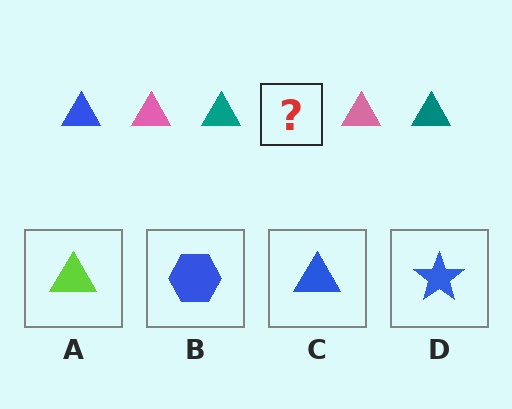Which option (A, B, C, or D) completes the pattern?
C.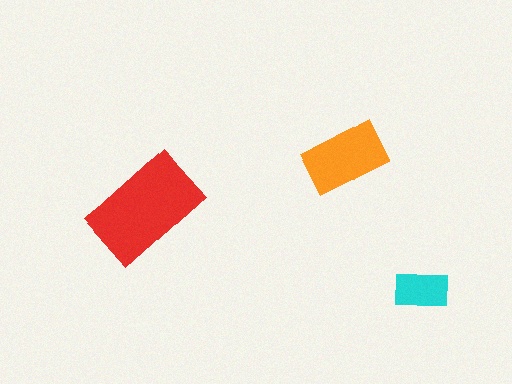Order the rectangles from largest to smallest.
the red one, the orange one, the cyan one.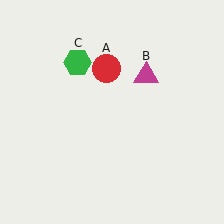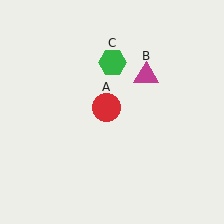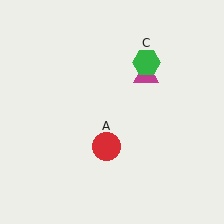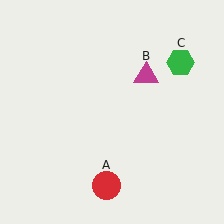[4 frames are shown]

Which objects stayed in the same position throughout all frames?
Magenta triangle (object B) remained stationary.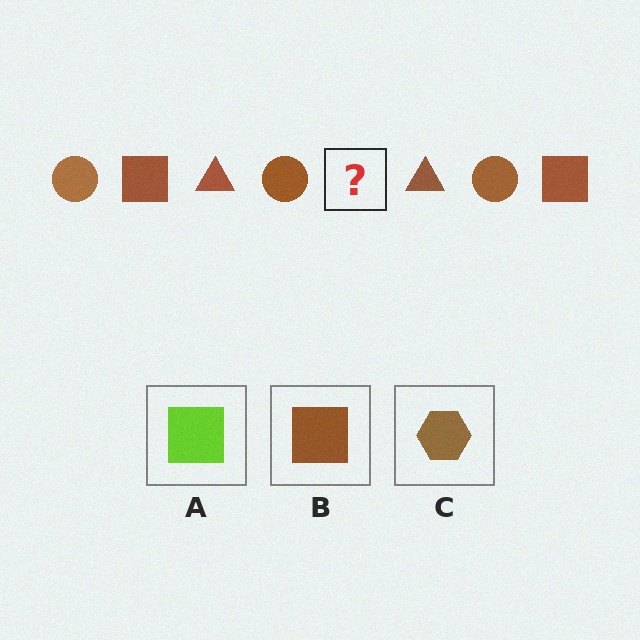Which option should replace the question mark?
Option B.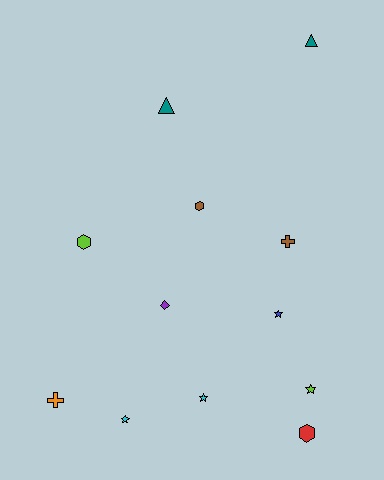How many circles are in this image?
There are no circles.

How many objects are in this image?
There are 12 objects.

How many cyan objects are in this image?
There are 2 cyan objects.